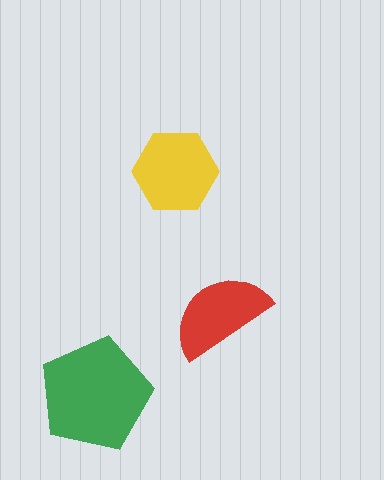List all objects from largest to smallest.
The green pentagon, the yellow hexagon, the red semicircle.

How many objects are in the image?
There are 3 objects in the image.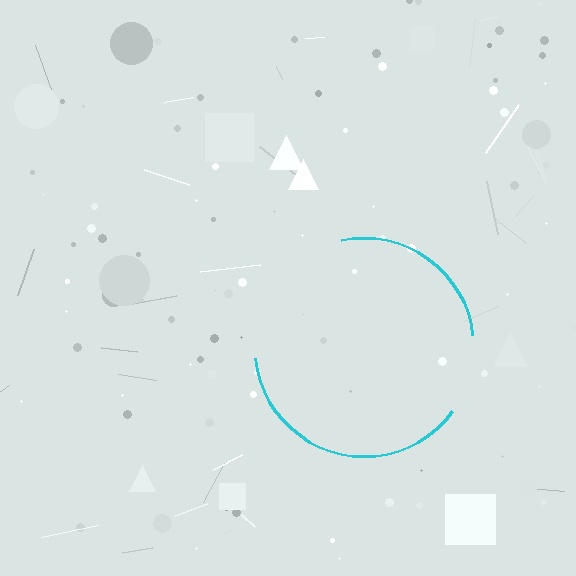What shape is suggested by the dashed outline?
The dashed outline suggests a circle.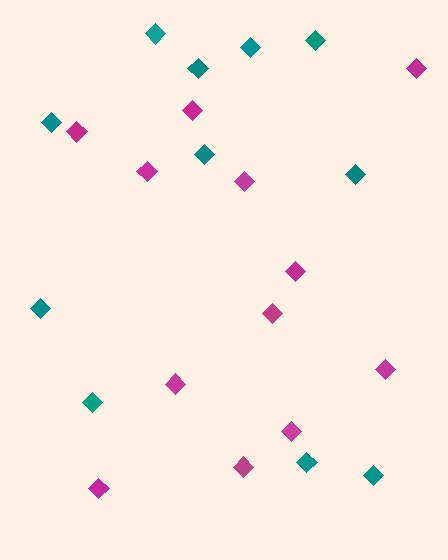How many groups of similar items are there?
There are 2 groups: one group of teal diamonds (11) and one group of magenta diamonds (12).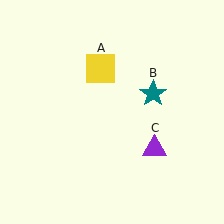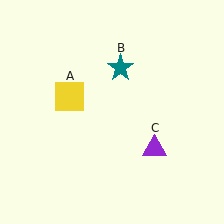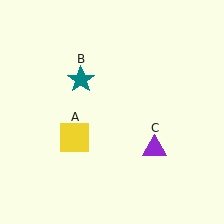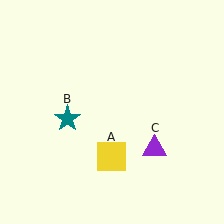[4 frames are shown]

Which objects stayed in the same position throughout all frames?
Purple triangle (object C) remained stationary.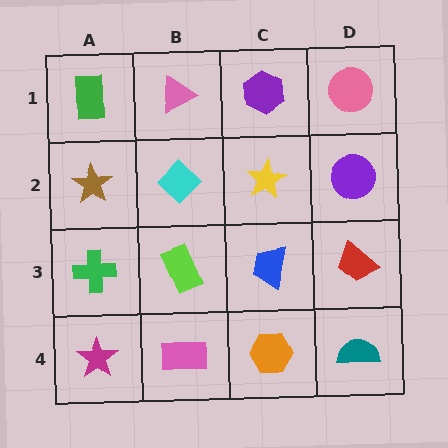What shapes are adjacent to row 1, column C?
A yellow star (row 2, column C), a pink triangle (row 1, column B), a pink circle (row 1, column D).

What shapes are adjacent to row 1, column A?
A brown star (row 2, column A), a pink triangle (row 1, column B).